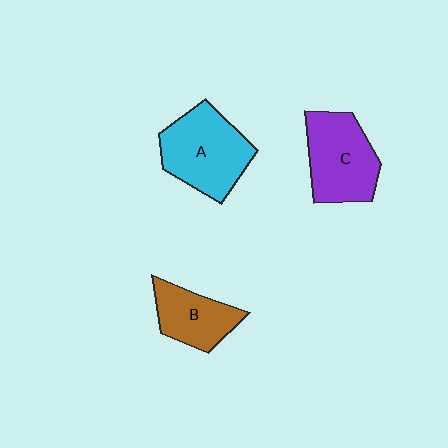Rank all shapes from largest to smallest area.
From largest to smallest: A (cyan), C (purple), B (brown).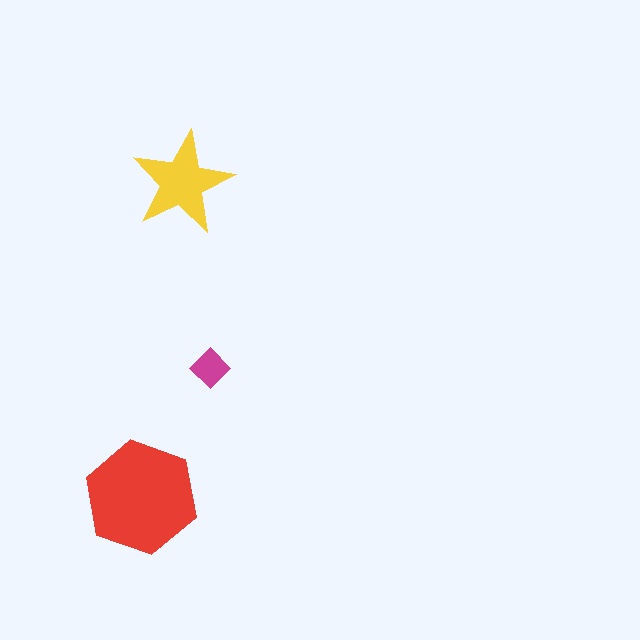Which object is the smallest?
The magenta diamond.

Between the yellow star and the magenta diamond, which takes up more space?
The yellow star.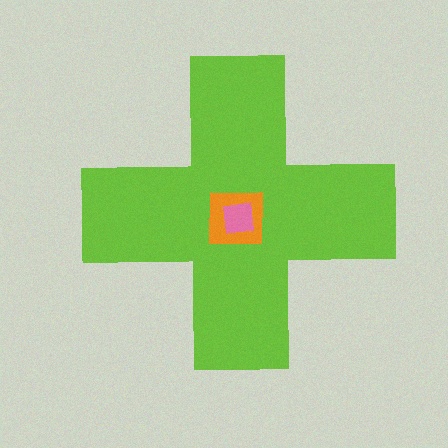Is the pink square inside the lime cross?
Yes.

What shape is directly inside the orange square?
The pink square.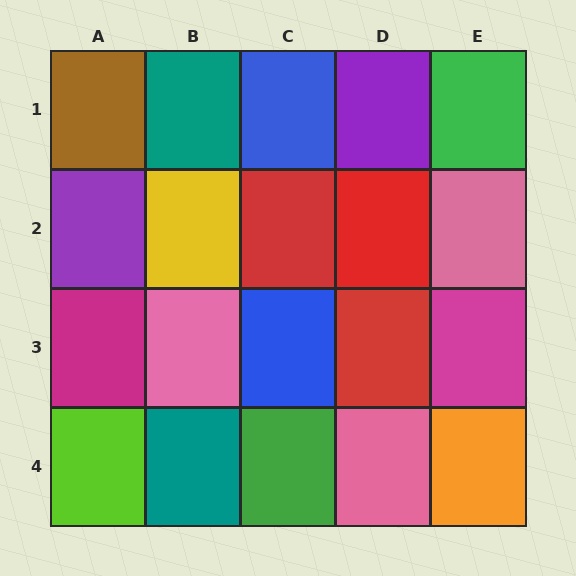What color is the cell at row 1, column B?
Teal.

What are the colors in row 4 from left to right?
Lime, teal, green, pink, orange.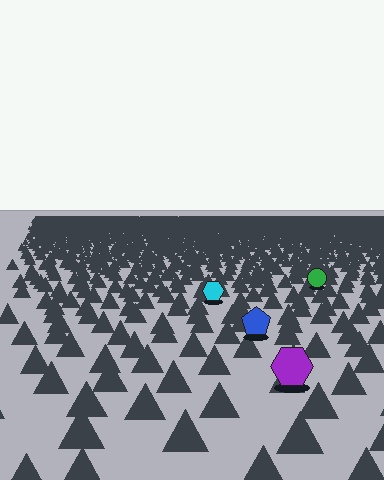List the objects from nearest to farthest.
From nearest to farthest: the purple hexagon, the blue pentagon, the cyan hexagon, the green circle.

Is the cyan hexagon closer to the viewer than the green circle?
Yes. The cyan hexagon is closer — you can tell from the texture gradient: the ground texture is coarser near it.